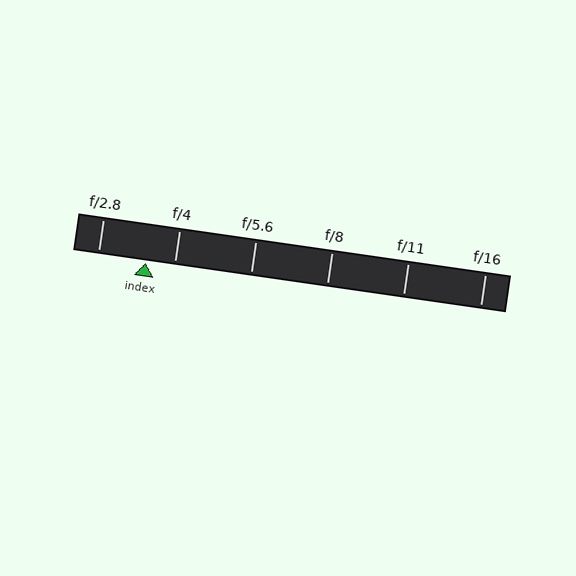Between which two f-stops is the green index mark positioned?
The index mark is between f/2.8 and f/4.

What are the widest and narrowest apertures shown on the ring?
The widest aperture shown is f/2.8 and the narrowest is f/16.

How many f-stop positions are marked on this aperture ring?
There are 6 f-stop positions marked.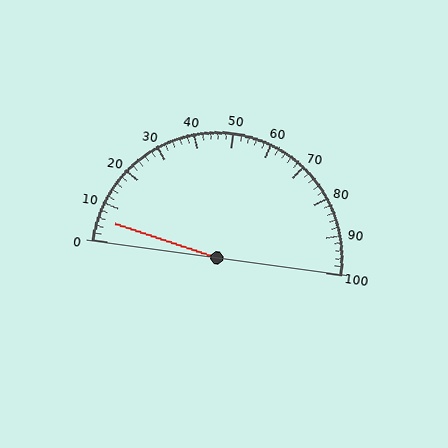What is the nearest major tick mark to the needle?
The nearest major tick mark is 10.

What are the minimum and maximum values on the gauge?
The gauge ranges from 0 to 100.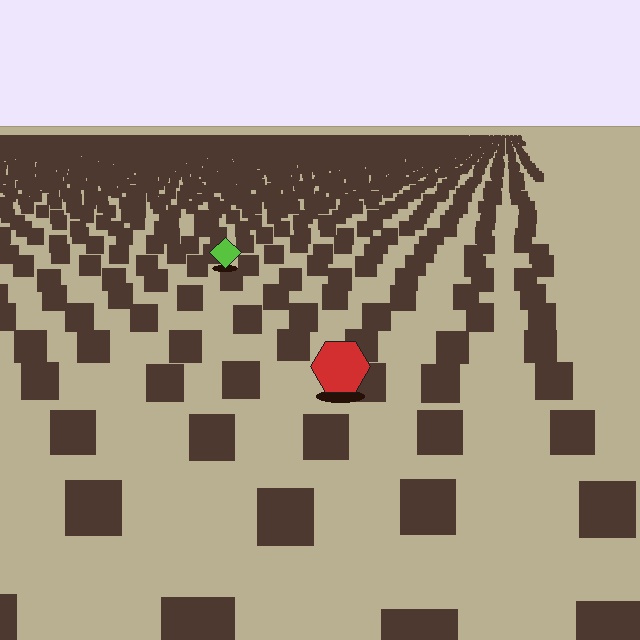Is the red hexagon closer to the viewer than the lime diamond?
Yes. The red hexagon is closer — you can tell from the texture gradient: the ground texture is coarser near it.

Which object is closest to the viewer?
The red hexagon is closest. The texture marks near it are larger and more spread out.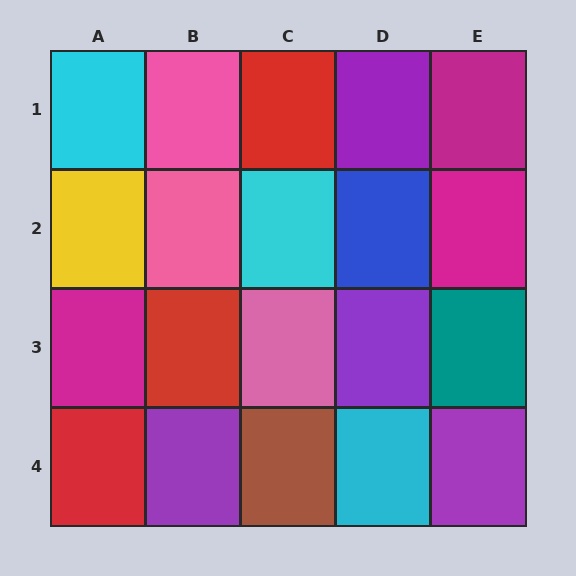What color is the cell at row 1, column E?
Magenta.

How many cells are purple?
4 cells are purple.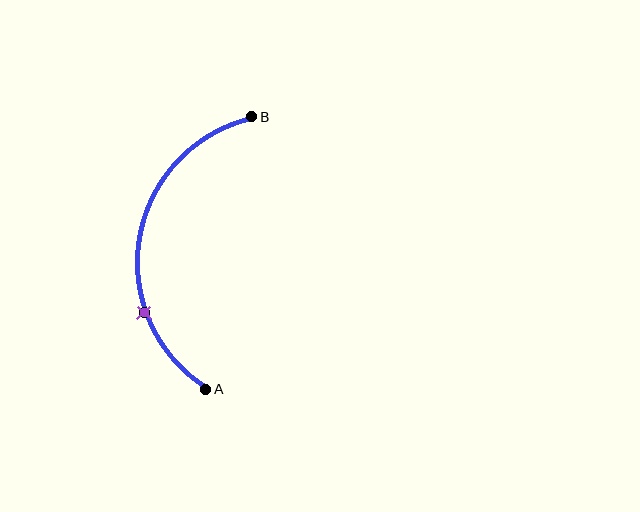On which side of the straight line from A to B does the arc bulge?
The arc bulges to the left of the straight line connecting A and B.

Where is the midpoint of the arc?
The arc midpoint is the point on the curve farthest from the straight line joining A and B. It sits to the left of that line.